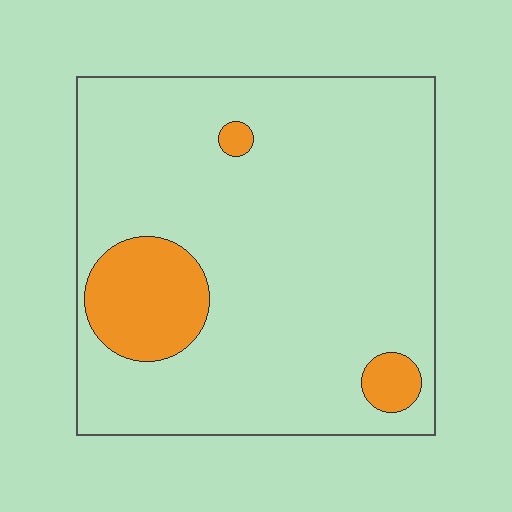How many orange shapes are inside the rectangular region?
3.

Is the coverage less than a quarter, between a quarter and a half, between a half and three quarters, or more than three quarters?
Less than a quarter.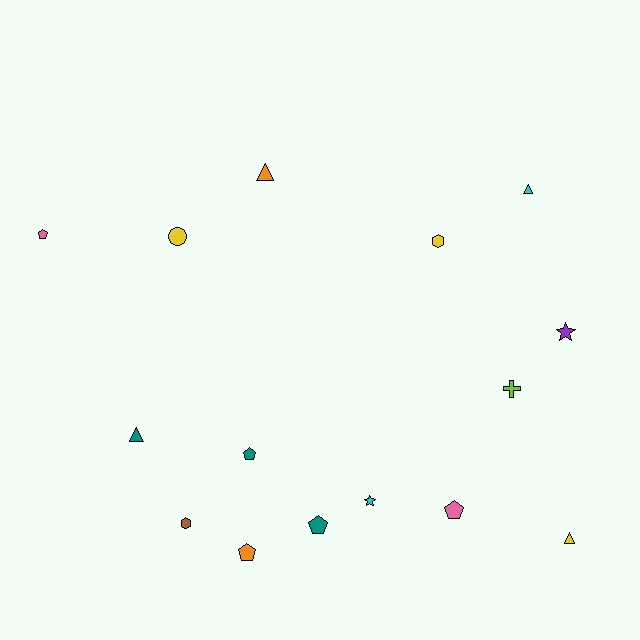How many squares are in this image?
There are no squares.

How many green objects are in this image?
There are no green objects.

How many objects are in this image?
There are 15 objects.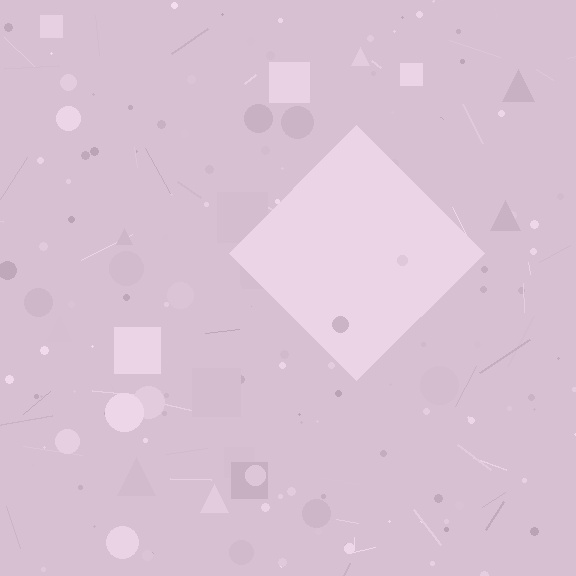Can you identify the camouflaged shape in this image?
The camouflaged shape is a diamond.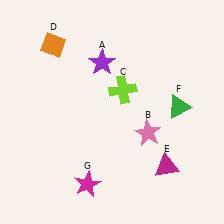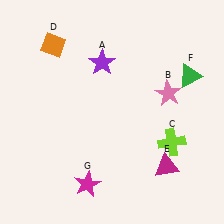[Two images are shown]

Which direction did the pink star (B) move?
The pink star (B) moved up.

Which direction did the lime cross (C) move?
The lime cross (C) moved down.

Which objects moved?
The objects that moved are: the pink star (B), the lime cross (C), the green triangle (F).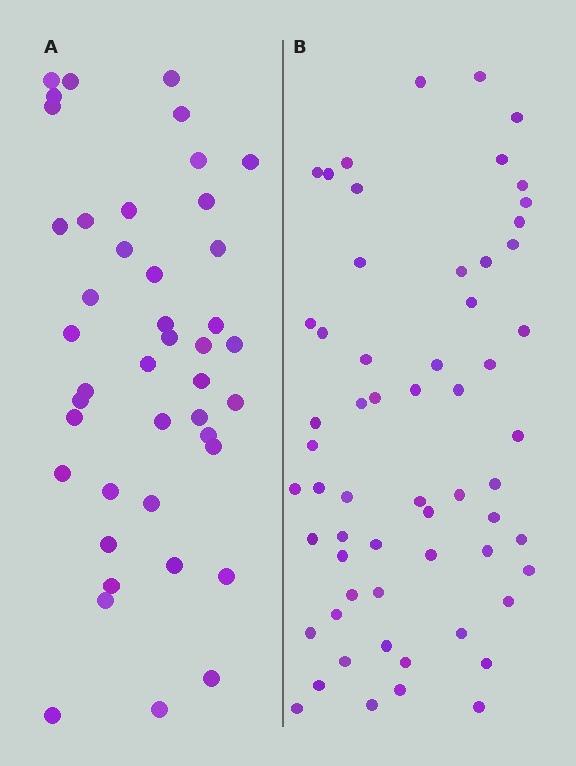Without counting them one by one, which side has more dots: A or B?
Region B (the right region) has more dots.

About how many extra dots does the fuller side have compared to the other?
Region B has approximately 15 more dots than region A.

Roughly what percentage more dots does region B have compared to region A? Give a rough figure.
About 40% more.